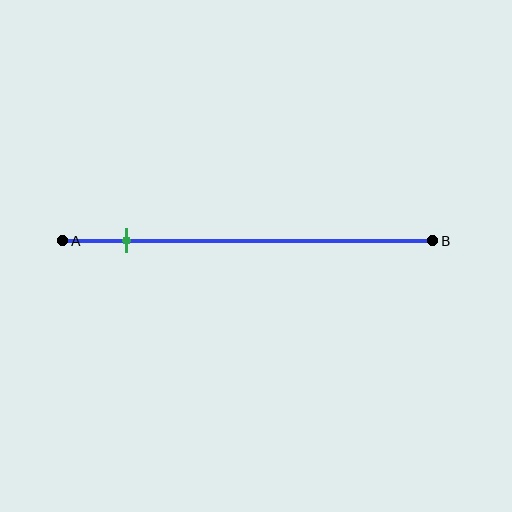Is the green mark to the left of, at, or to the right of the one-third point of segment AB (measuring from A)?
The green mark is to the left of the one-third point of segment AB.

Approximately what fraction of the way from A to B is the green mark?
The green mark is approximately 15% of the way from A to B.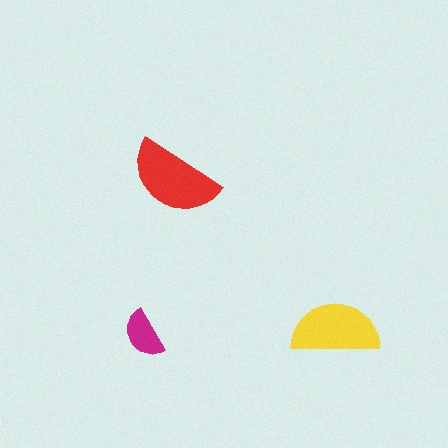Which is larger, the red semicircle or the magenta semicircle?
The red one.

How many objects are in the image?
There are 3 objects in the image.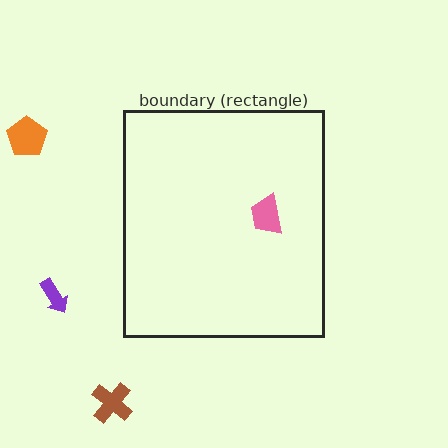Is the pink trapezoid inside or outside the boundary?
Inside.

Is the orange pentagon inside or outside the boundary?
Outside.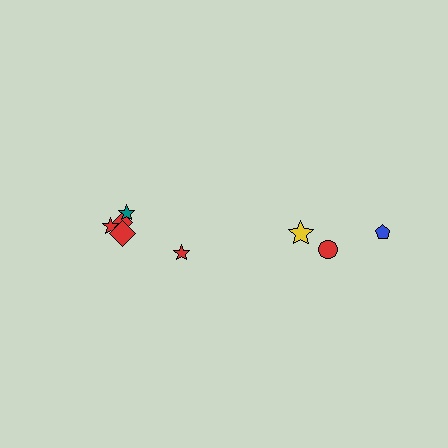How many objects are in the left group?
There are 5 objects.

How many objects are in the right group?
There are 3 objects.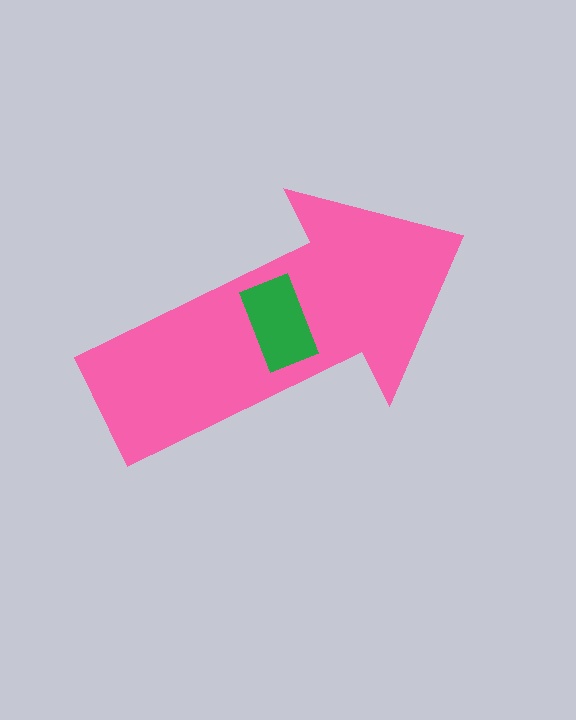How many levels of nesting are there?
2.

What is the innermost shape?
The green rectangle.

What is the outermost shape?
The pink arrow.